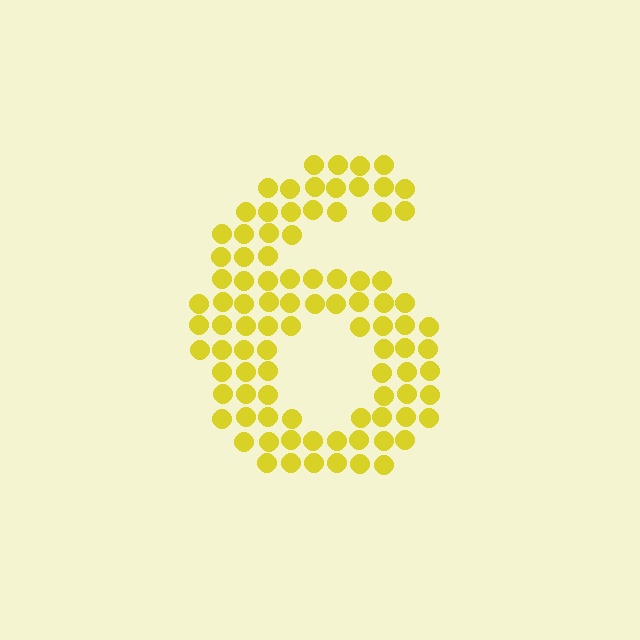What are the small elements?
The small elements are circles.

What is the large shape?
The large shape is the digit 6.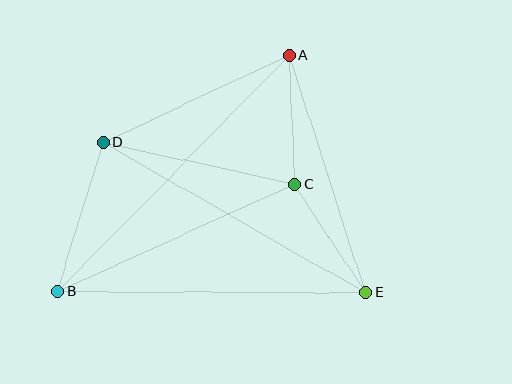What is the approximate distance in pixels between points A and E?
The distance between A and E is approximately 250 pixels.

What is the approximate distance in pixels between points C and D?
The distance between C and D is approximately 196 pixels.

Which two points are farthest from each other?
Points A and B are farthest from each other.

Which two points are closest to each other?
Points A and C are closest to each other.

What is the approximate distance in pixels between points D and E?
The distance between D and E is approximately 302 pixels.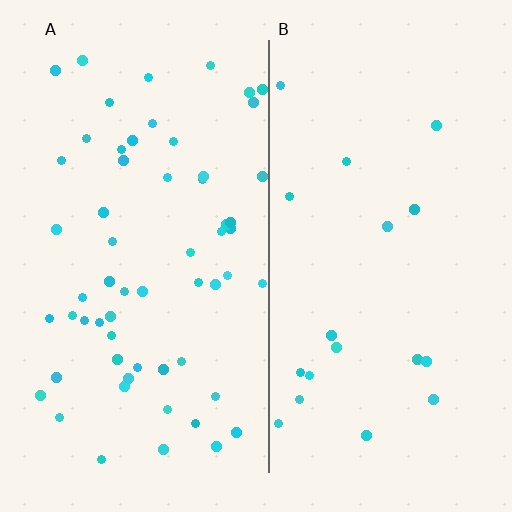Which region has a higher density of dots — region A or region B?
A (the left).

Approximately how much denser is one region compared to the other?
Approximately 3.2× — region A over region B.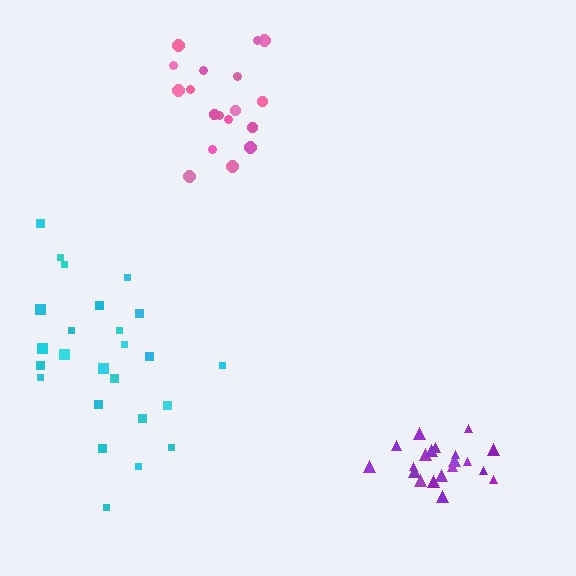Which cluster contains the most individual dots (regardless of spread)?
Cyan (25).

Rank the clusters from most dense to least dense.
purple, pink, cyan.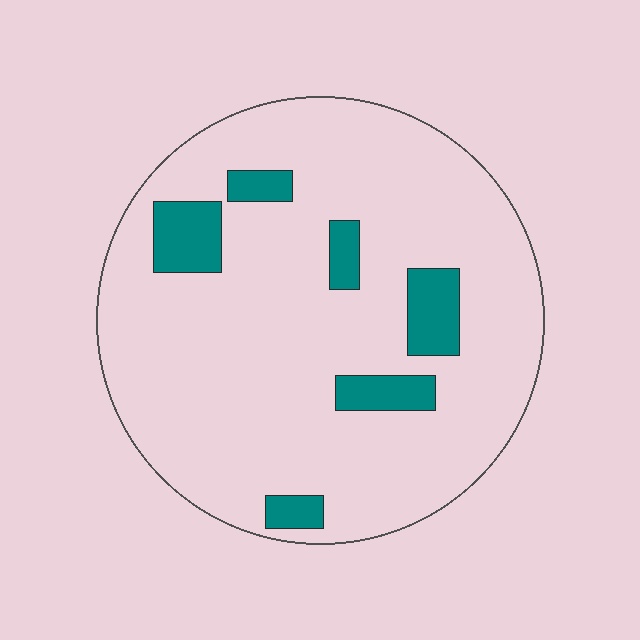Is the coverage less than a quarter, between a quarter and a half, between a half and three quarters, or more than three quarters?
Less than a quarter.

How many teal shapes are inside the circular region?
6.